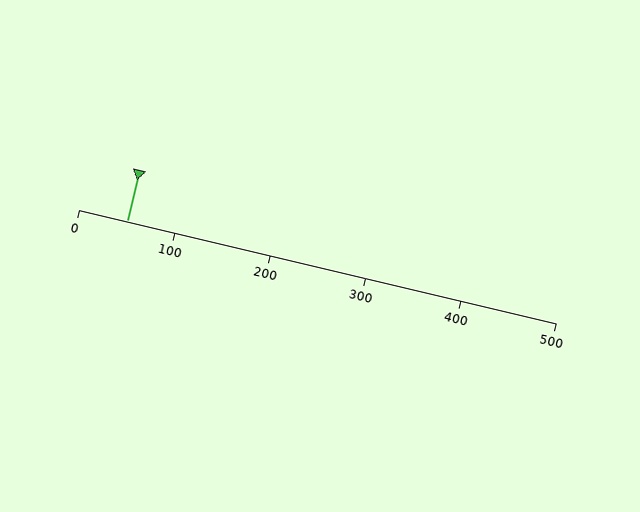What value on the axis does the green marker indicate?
The marker indicates approximately 50.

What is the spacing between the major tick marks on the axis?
The major ticks are spaced 100 apart.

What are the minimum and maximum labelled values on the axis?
The axis runs from 0 to 500.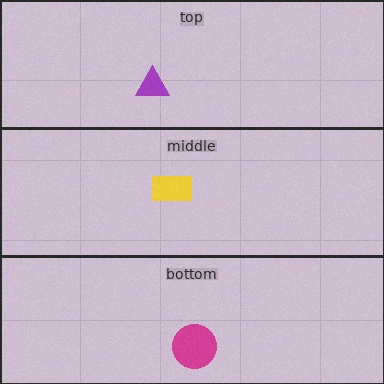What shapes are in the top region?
The purple triangle.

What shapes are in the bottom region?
The magenta circle.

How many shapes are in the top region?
1.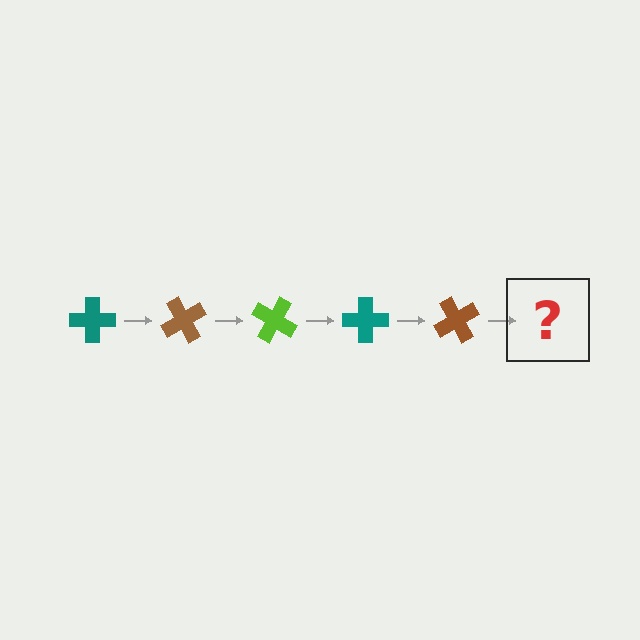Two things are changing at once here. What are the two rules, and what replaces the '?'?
The two rules are that it rotates 60 degrees each step and the color cycles through teal, brown, and lime. The '?' should be a lime cross, rotated 300 degrees from the start.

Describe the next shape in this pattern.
It should be a lime cross, rotated 300 degrees from the start.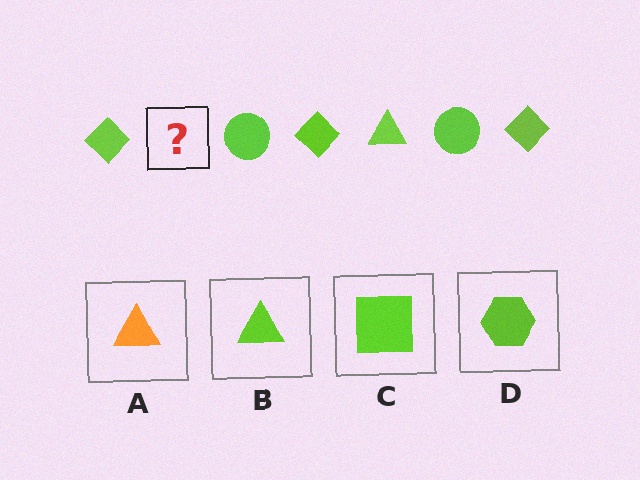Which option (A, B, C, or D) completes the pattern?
B.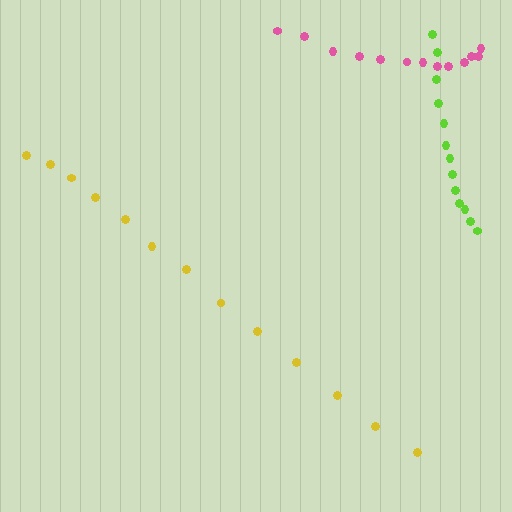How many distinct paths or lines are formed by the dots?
There are 3 distinct paths.